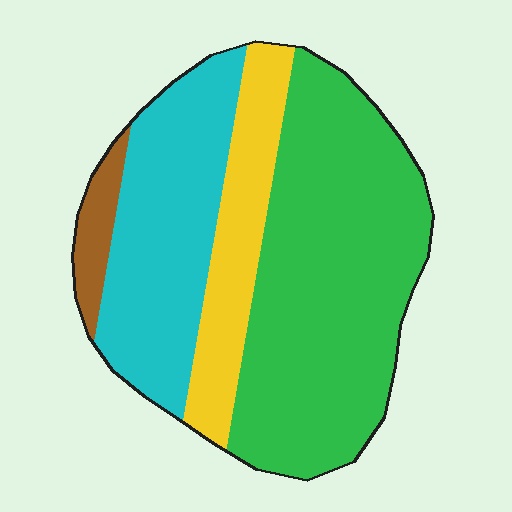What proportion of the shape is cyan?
Cyan takes up about one quarter (1/4) of the shape.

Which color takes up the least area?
Brown, at roughly 5%.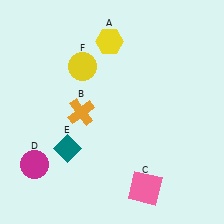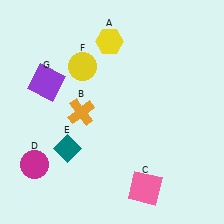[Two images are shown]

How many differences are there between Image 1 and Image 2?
There is 1 difference between the two images.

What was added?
A purple square (G) was added in Image 2.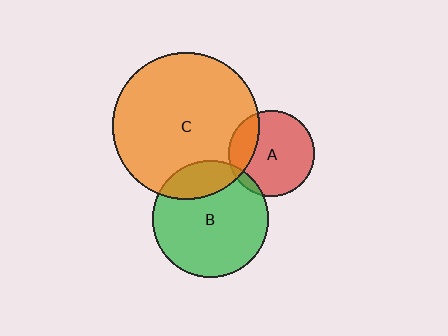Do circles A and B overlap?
Yes.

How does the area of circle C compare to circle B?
Approximately 1.6 times.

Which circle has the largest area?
Circle C (orange).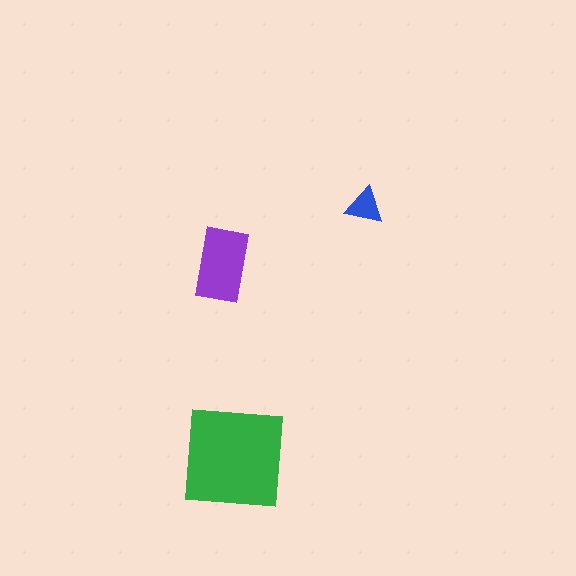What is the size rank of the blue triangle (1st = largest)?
3rd.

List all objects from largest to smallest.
The green square, the purple rectangle, the blue triangle.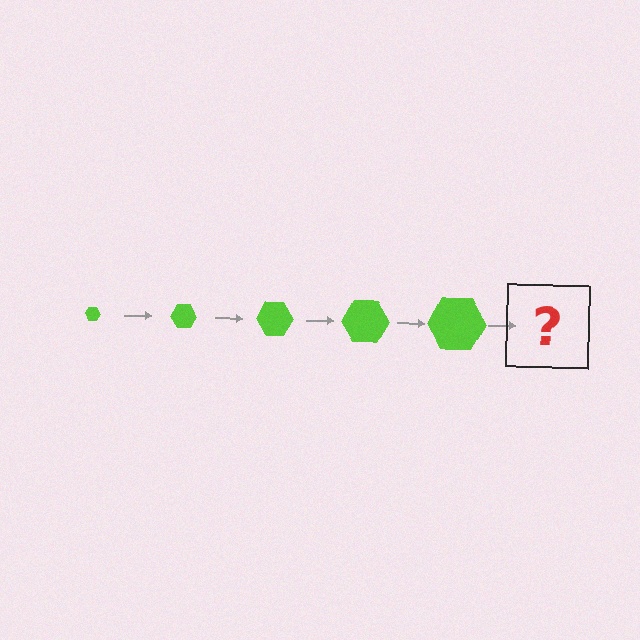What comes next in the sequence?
The next element should be a lime hexagon, larger than the previous one.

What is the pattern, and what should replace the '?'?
The pattern is that the hexagon gets progressively larger each step. The '?' should be a lime hexagon, larger than the previous one.